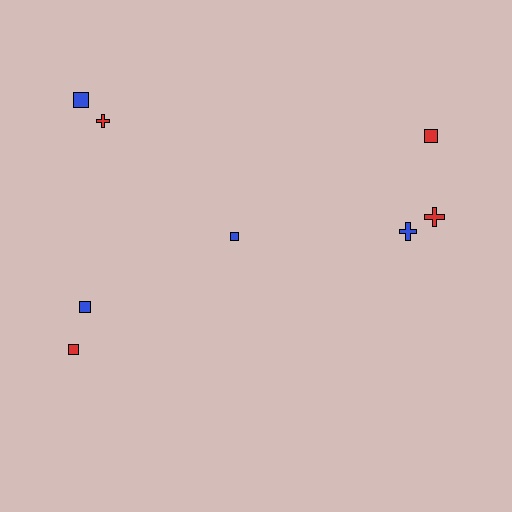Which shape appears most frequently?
Square, with 5 objects.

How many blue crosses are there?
There is 1 blue cross.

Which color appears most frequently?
Red, with 4 objects.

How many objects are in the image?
There are 8 objects.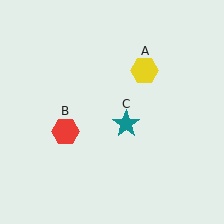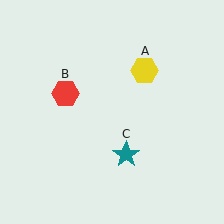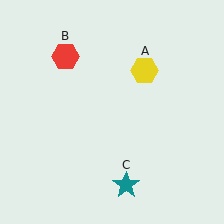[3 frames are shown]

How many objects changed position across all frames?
2 objects changed position: red hexagon (object B), teal star (object C).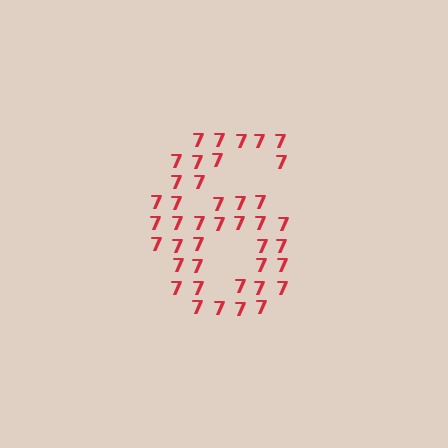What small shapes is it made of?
It is made of small digit 7's.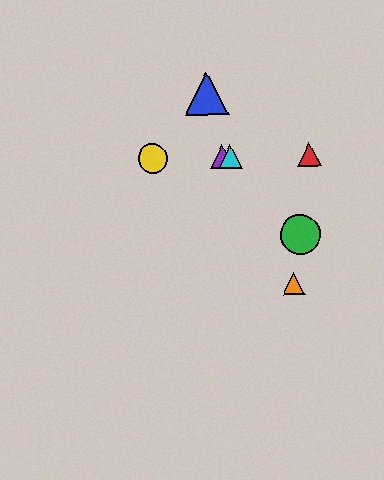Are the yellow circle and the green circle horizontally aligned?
No, the yellow circle is at y≈159 and the green circle is at y≈235.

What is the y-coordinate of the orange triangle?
The orange triangle is at y≈284.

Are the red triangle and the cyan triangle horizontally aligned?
Yes, both are at y≈154.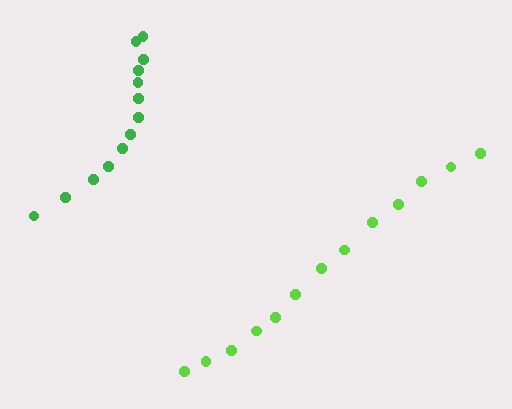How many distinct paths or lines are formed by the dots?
There are 2 distinct paths.